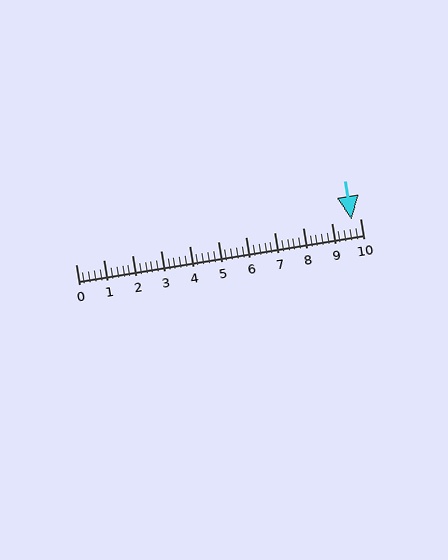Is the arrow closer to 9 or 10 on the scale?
The arrow is closer to 10.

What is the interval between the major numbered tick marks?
The major tick marks are spaced 1 units apart.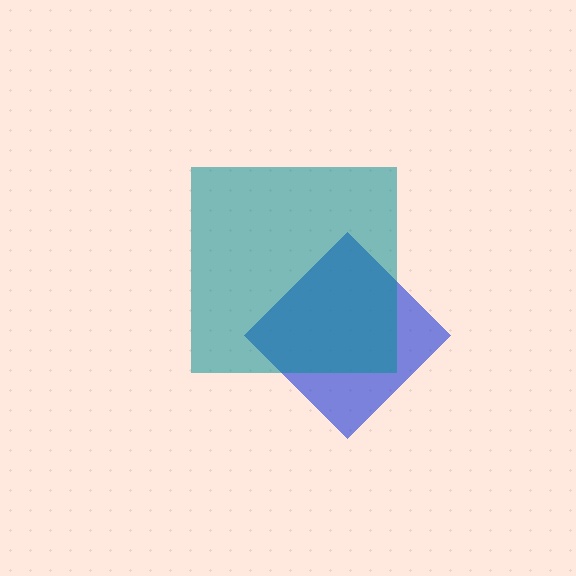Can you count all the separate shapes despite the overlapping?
Yes, there are 2 separate shapes.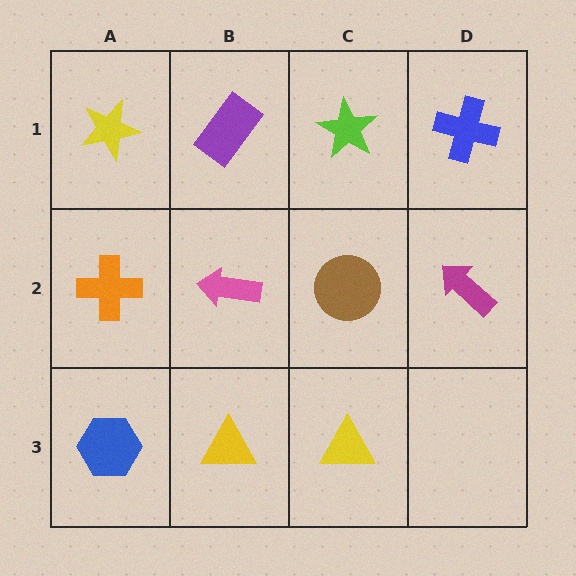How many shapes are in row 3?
3 shapes.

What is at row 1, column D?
A blue cross.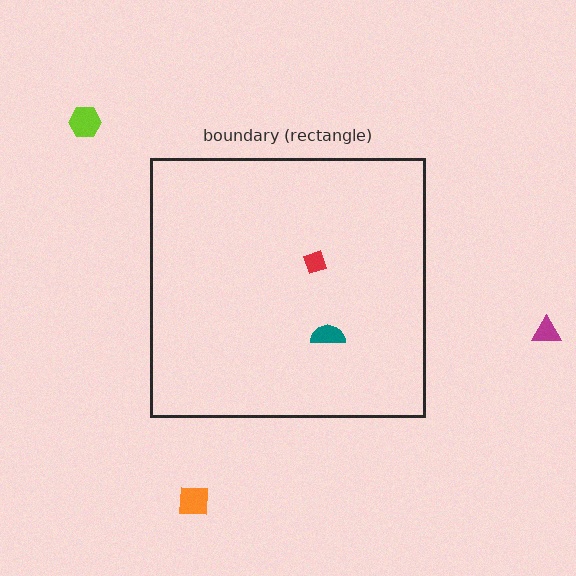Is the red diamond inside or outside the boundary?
Inside.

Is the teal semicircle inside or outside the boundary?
Inside.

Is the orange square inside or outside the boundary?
Outside.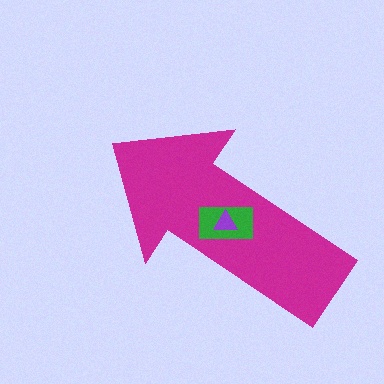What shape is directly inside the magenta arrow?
The green rectangle.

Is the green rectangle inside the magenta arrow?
Yes.